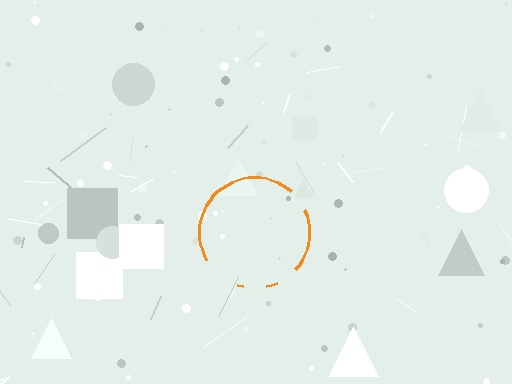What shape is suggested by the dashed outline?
The dashed outline suggests a circle.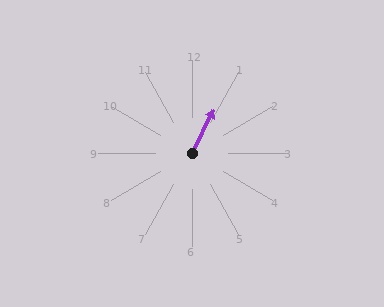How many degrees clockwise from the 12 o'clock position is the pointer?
Approximately 26 degrees.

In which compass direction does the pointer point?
Northeast.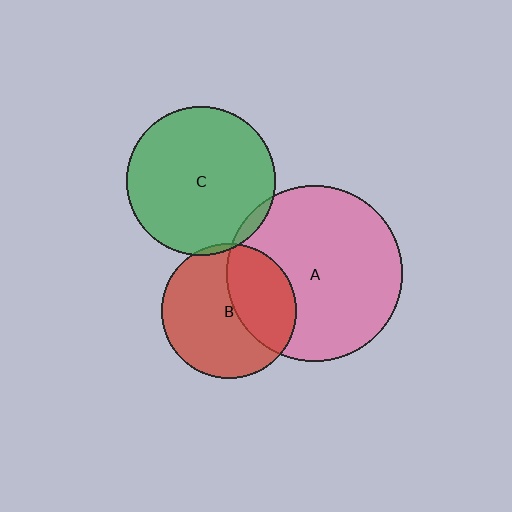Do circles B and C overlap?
Yes.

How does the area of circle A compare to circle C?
Approximately 1.4 times.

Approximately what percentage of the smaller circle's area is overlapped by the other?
Approximately 5%.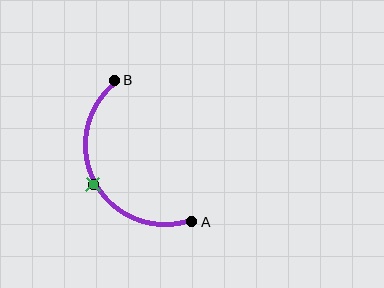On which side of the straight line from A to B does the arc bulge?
The arc bulges to the left of the straight line connecting A and B.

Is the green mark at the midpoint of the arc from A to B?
Yes. The green mark lies on the arc at equal arc-length from both A and B — it is the arc midpoint.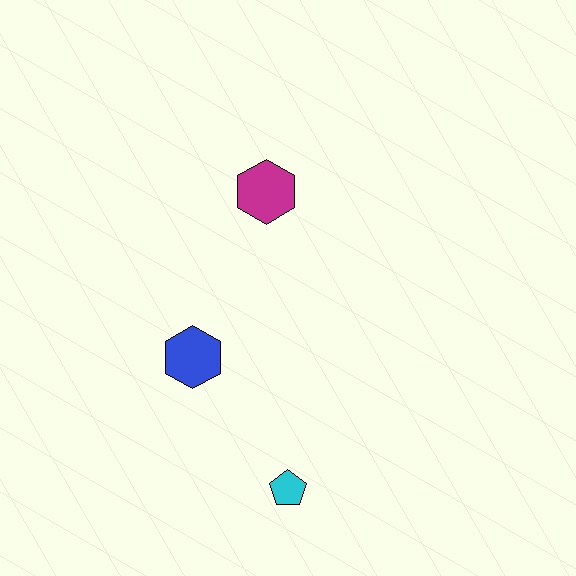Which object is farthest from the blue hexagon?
The magenta hexagon is farthest from the blue hexagon.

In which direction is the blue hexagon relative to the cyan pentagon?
The blue hexagon is above the cyan pentagon.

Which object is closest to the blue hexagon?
The cyan pentagon is closest to the blue hexagon.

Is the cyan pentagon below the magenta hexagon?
Yes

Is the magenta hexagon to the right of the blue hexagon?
Yes